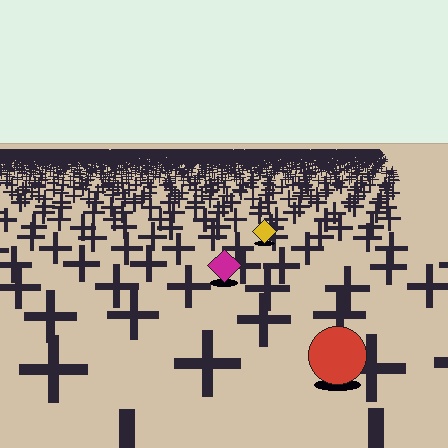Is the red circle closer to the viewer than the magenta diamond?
Yes. The red circle is closer — you can tell from the texture gradient: the ground texture is coarser near it.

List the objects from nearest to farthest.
From nearest to farthest: the red circle, the magenta diamond, the yellow diamond.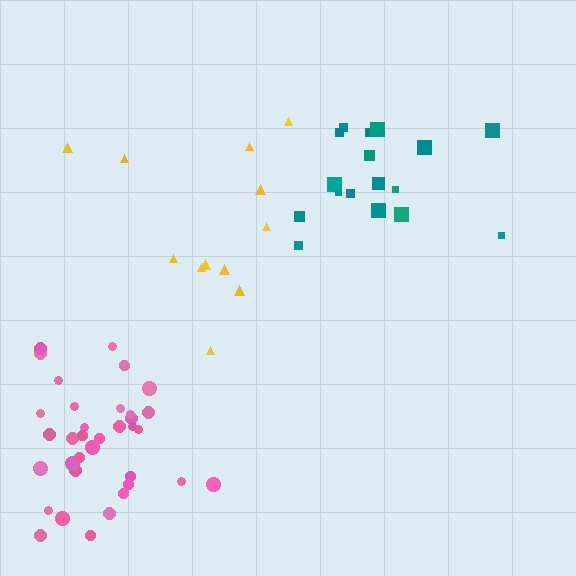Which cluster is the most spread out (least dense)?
Yellow.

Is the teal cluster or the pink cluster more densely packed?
Pink.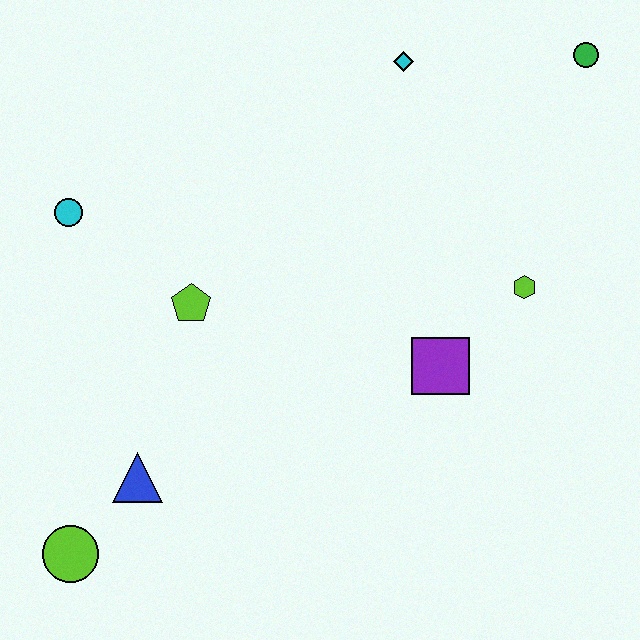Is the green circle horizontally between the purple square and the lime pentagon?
No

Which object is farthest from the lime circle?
The green circle is farthest from the lime circle.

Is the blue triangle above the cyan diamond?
No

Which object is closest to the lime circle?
The blue triangle is closest to the lime circle.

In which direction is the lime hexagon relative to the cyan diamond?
The lime hexagon is below the cyan diamond.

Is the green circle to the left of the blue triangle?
No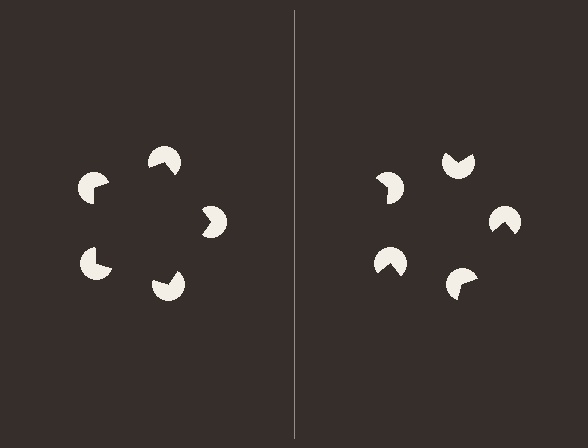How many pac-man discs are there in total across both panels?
10 — 5 on each side.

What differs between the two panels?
The pac-man discs are positioned identically on both sides; only the wedge orientations differ. On the left they align to a pentagon; on the right they are misaligned.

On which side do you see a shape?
An illusory pentagon appears on the left side. On the right side the wedge cuts are rotated, so no coherent shape forms.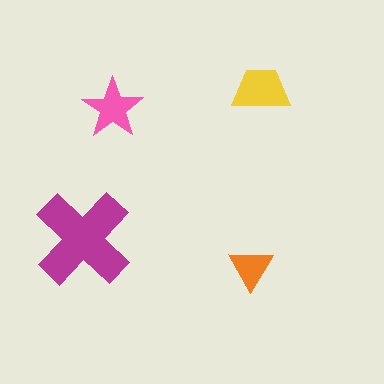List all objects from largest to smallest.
The magenta cross, the yellow trapezoid, the pink star, the orange triangle.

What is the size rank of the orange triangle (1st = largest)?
4th.